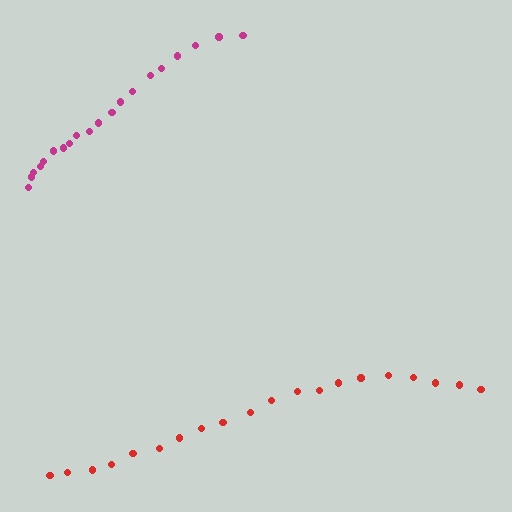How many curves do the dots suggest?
There are 2 distinct paths.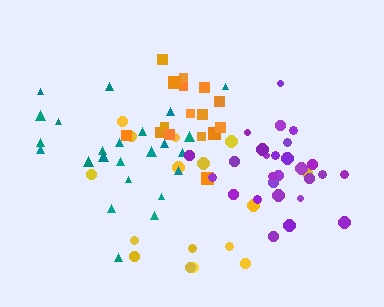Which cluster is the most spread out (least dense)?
Yellow.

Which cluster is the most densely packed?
Orange.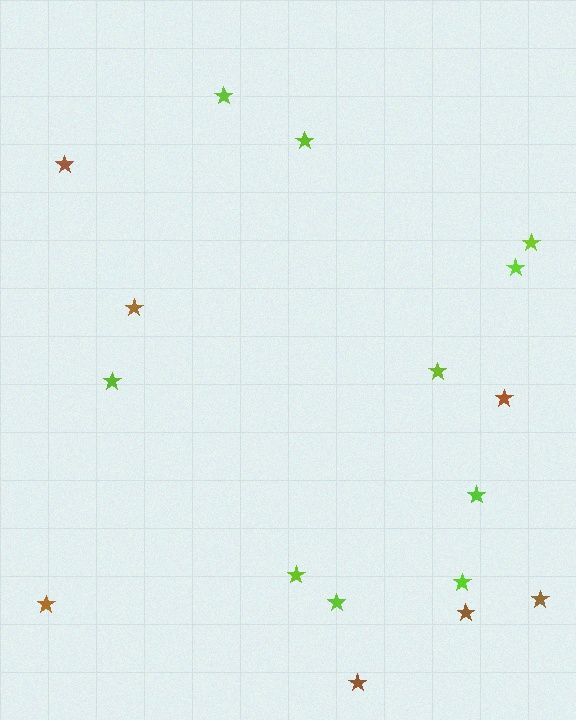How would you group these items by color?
There are 2 groups: one group of brown stars (7) and one group of lime stars (10).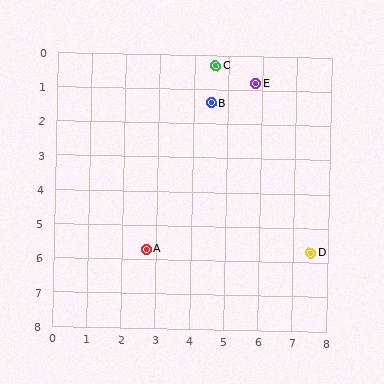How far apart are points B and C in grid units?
Points B and C are about 1.1 grid units apart.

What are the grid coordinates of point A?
Point A is at approximately (2.7, 5.7).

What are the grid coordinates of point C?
Point C is at approximately (4.6, 0.3).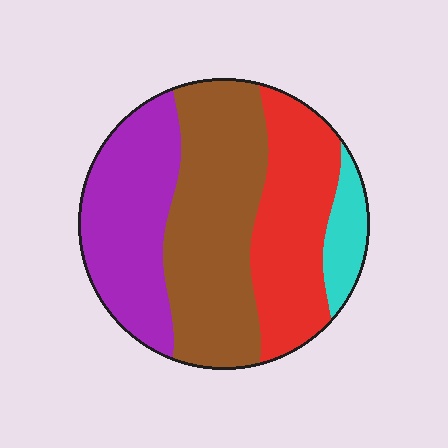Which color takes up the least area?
Cyan, at roughly 10%.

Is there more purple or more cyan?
Purple.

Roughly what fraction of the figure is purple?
Purple takes up about one quarter (1/4) of the figure.